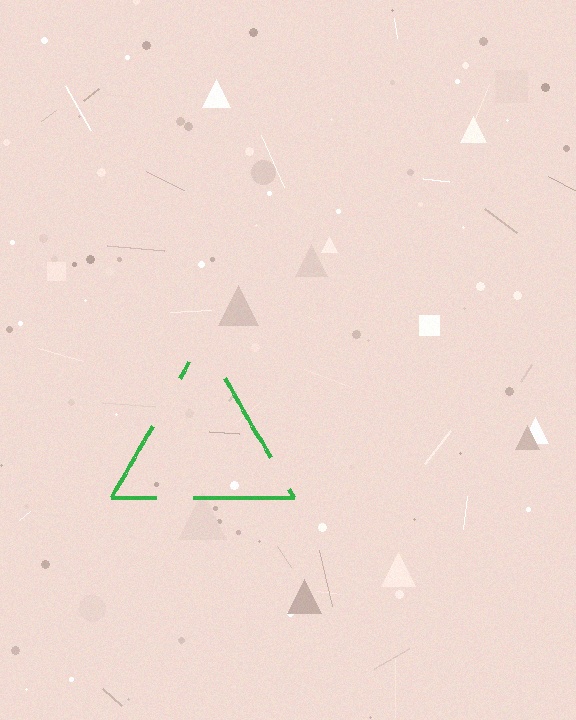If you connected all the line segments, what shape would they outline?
They would outline a triangle.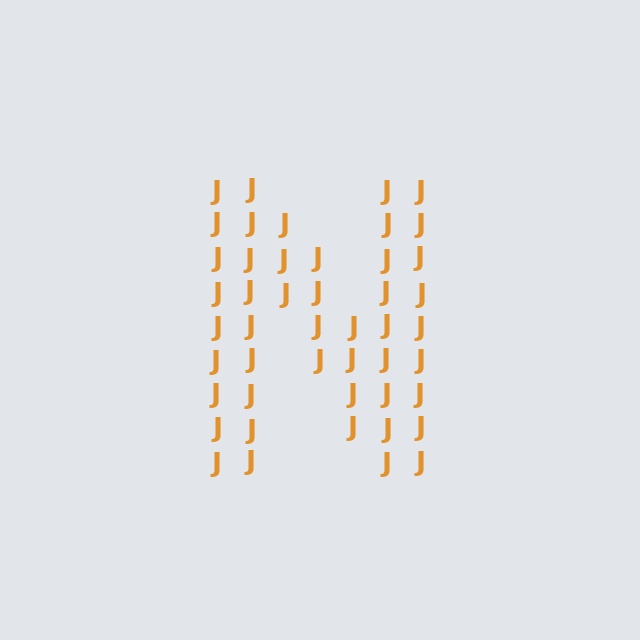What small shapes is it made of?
It is made of small letter J's.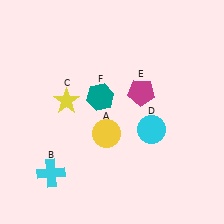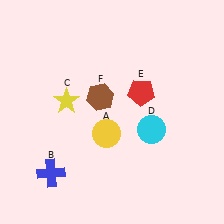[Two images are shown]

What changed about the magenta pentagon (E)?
In Image 1, E is magenta. In Image 2, it changed to red.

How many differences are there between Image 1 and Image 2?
There are 3 differences between the two images.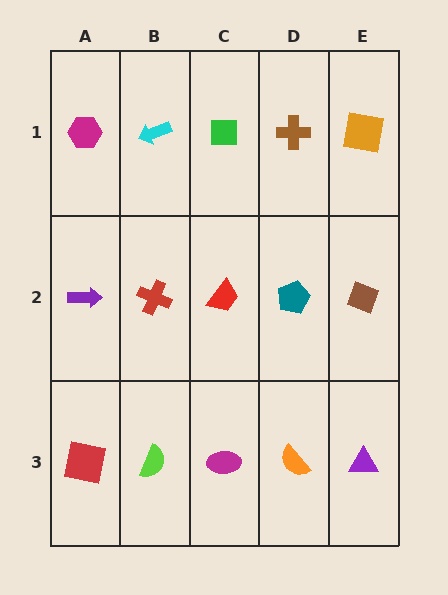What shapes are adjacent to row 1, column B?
A red cross (row 2, column B), a magenta hexagon (row 1, column A), a green square (row 1, column C).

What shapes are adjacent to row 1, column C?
A red trapezoid (row 2, column C), a cyan arrow (row 1, column B), a brown cross (row 1, column D).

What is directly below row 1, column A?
A purple arrow.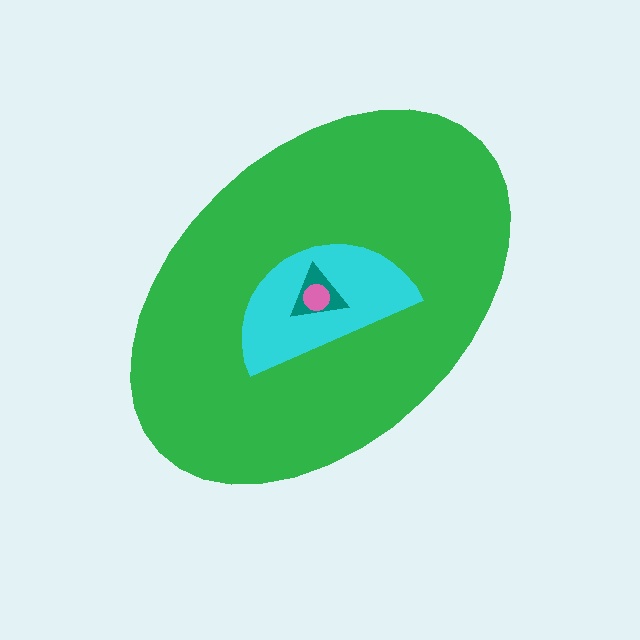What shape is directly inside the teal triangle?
The pink circle.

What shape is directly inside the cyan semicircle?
The teal triangle.